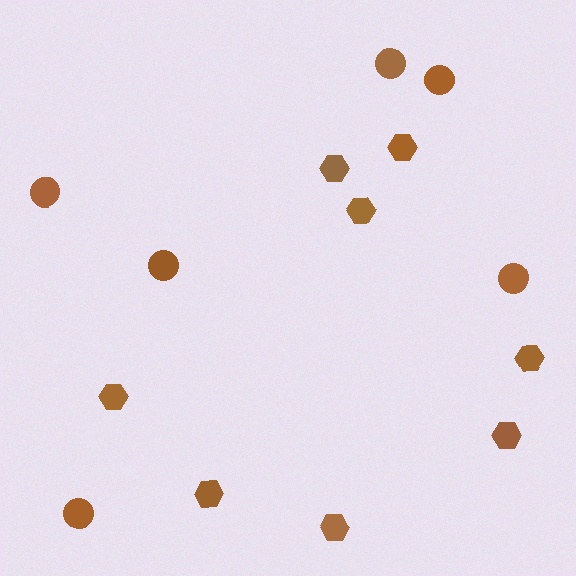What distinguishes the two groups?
There are 2 groups: one group of hexagons (8) and one group of circles (6).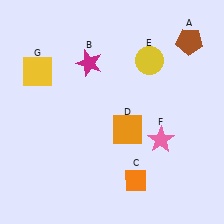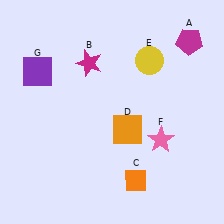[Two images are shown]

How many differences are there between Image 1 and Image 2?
There are 2 differences between the two images.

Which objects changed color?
A changed from brown to magenta. G changed from yellow to purple.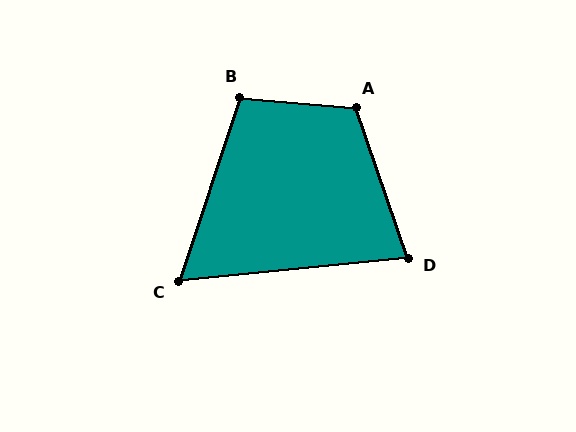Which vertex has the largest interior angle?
A, at approximately 114 degrees.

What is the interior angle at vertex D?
Approximately 77 degrees (acute).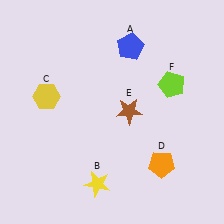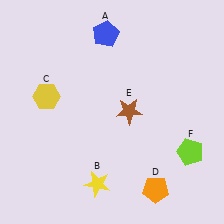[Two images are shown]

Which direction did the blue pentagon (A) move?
The blue pentagon (A) moved left.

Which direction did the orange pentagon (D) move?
The orange pentagon (D) moved down.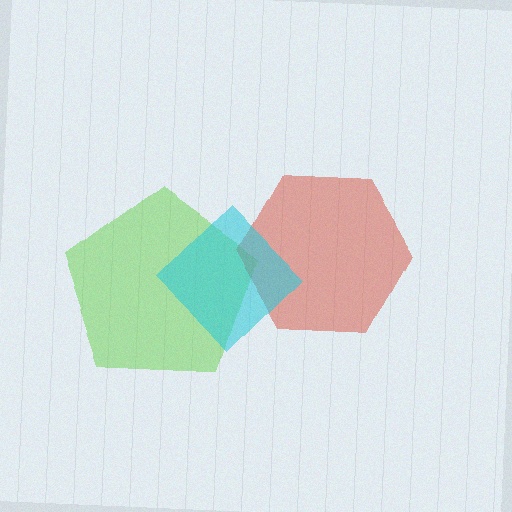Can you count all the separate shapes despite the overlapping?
Yes, there are 3 separate shapes.